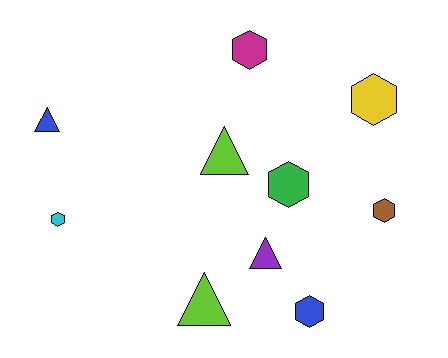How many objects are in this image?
There are 10 objects.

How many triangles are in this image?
There are 4 triangles.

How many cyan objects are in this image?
There is 1 cyan object.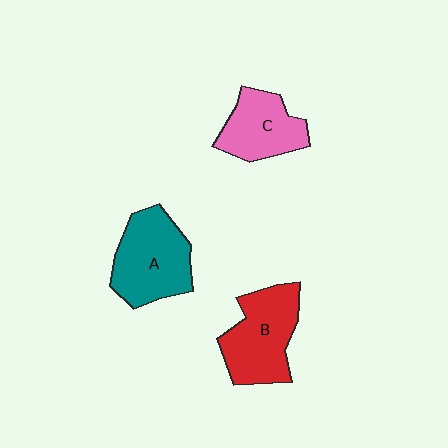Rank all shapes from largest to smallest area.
From largest to smallest: A (teal), B (red), C (pink).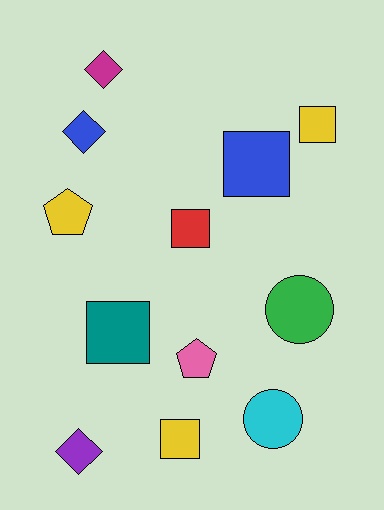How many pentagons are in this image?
There are 2 pentagons.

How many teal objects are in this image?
There is 1 teal object.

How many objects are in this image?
There are 12 objects.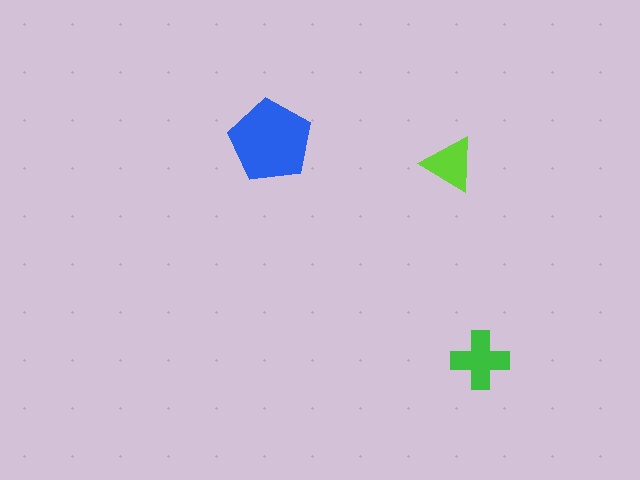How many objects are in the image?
There are 3 objects in the image.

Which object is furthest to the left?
The blue pentagon is leftmost.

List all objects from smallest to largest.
The lime triangle, the green cross, the blue pentagon.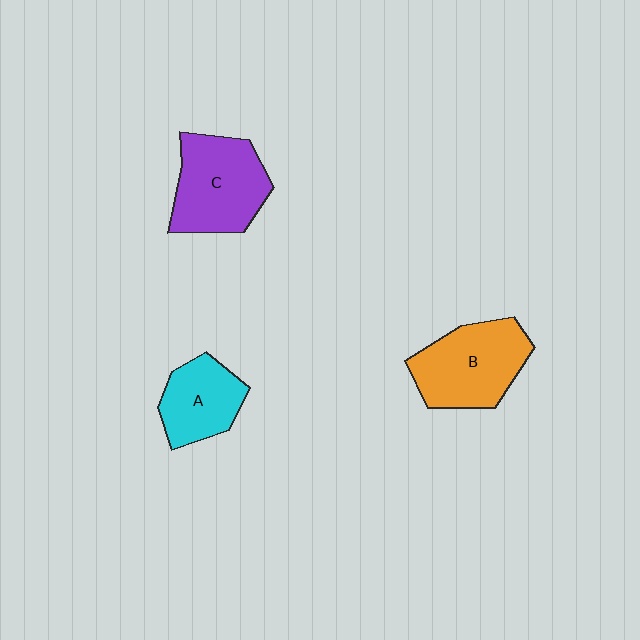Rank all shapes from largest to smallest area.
From largest to smallest: B (orange), C (purple), A (cyan).